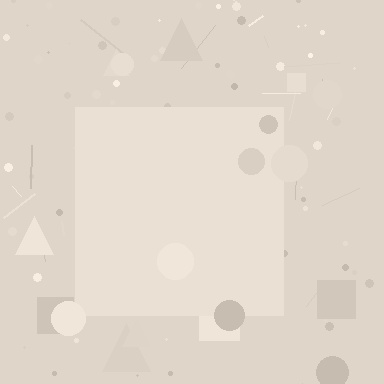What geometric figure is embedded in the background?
A square is embedded in the background.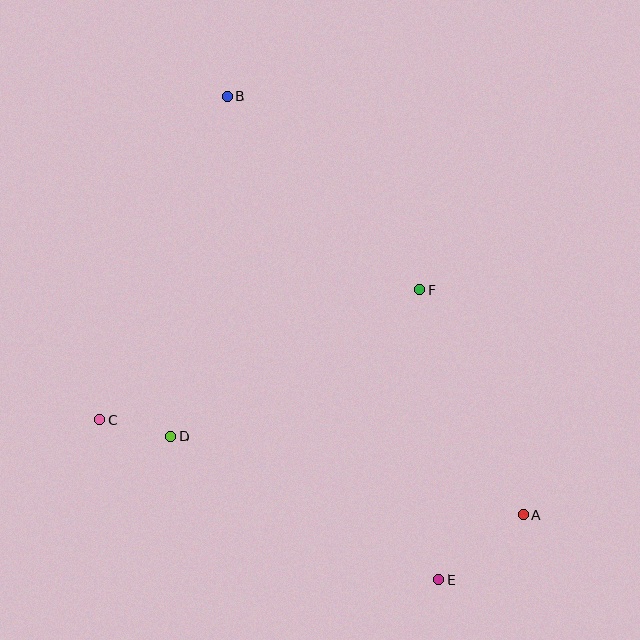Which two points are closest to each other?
Points C and D are closest to each other.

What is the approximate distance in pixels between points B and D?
The distance between B and D is approximately 345 pixels.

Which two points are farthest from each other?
Points B and E are farthest from each other.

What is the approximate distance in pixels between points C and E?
The distance between C and E is approximately 375 pixels.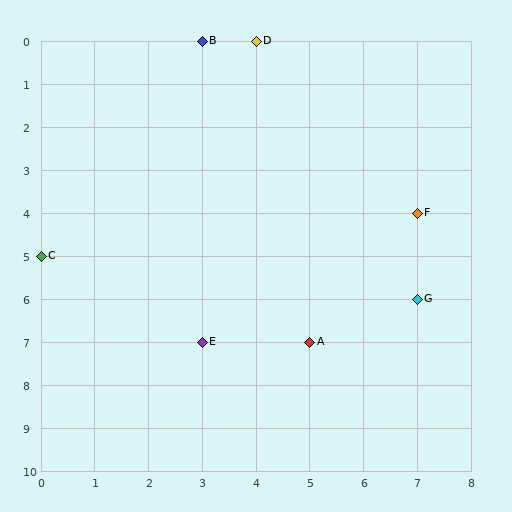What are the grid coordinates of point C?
Point C is at grid coordinates (0, 5).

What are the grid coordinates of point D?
Point D is at grid coordinates (4, 0).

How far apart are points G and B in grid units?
Points G and B are 4 columns and 6 rows apart (about 7.2 grid units diagonally).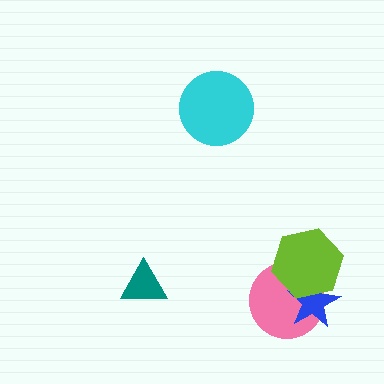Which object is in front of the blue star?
The lime hexagon is in front of the blue star.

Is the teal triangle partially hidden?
No, no other shape covers it.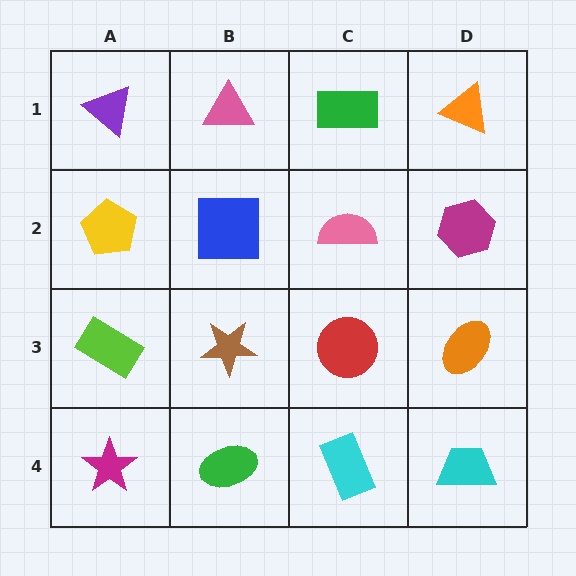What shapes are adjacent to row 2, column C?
A green rectangle (row 1, column C), a red circle (row 3, column C), a blue square (row 2, column B), a magenta hexagon (row 2, column D).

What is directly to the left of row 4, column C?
A green ellipse.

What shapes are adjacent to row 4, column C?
A red circle (row 3, column C), a green ellipse (row 4, column B), a cyan trapezoid (row 4, column D).